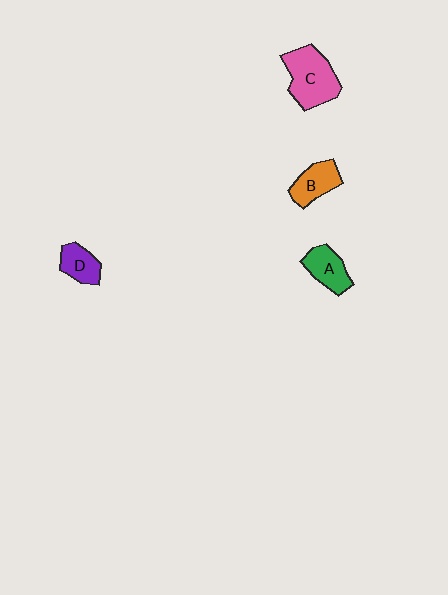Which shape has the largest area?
Shape C (pink).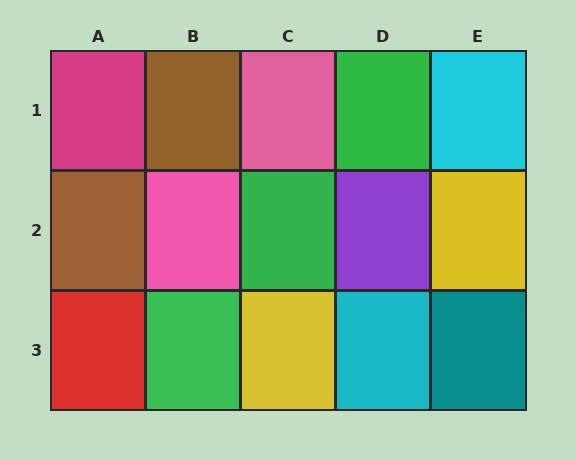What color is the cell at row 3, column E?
Teal.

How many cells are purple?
1 cell is purple.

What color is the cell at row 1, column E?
Cyan.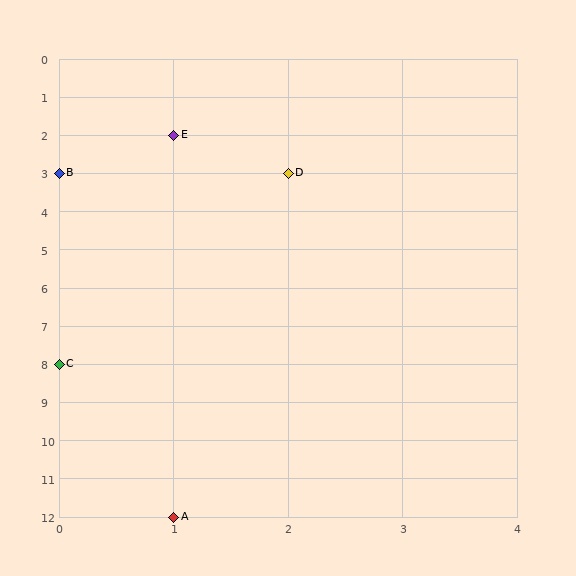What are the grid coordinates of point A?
Point A is at grid coordinates (1, 12).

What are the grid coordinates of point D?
Point D is at grid coordinates (2, 3).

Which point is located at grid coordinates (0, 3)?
Point B is at (0, 3).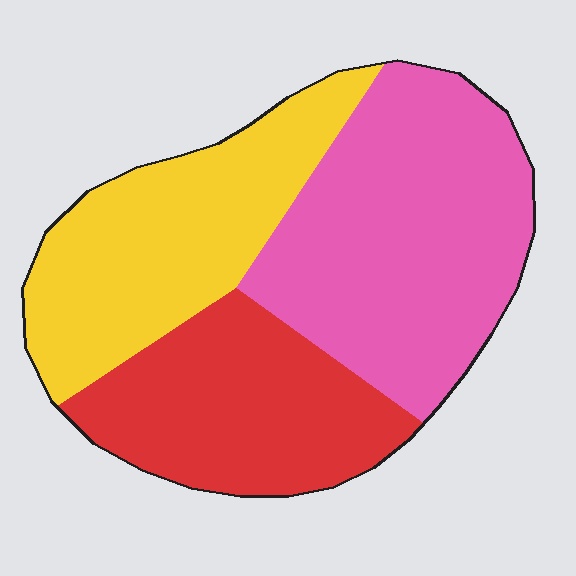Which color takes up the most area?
Pink, at roughly 40%.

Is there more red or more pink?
Pink.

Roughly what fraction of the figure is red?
Red takes up about one quarter (1/4) of the figure.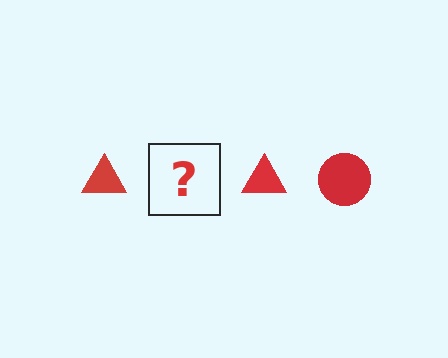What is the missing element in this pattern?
The missing element is a red circle.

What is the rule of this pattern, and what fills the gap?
The rule is that the pattern cycles through triangle, circle shapes in red. The gap should be filled with a red circle.